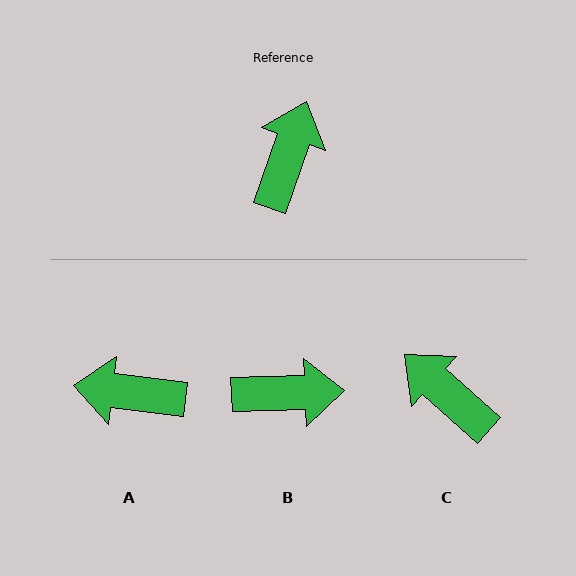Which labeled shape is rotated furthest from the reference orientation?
A, about 102 degrees away.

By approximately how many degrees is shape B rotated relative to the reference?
Approximately 69 degrees clockwise.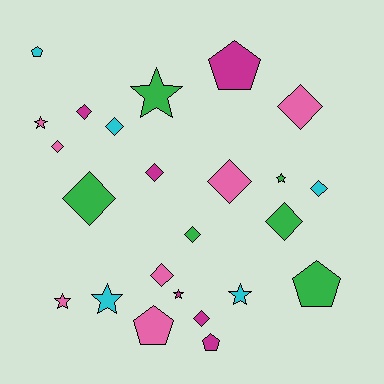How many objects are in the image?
There are 24 objects.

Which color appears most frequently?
Pink, with 7 objects.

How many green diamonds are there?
There are 3 green diamonds.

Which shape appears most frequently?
Diamond, with 12 objects.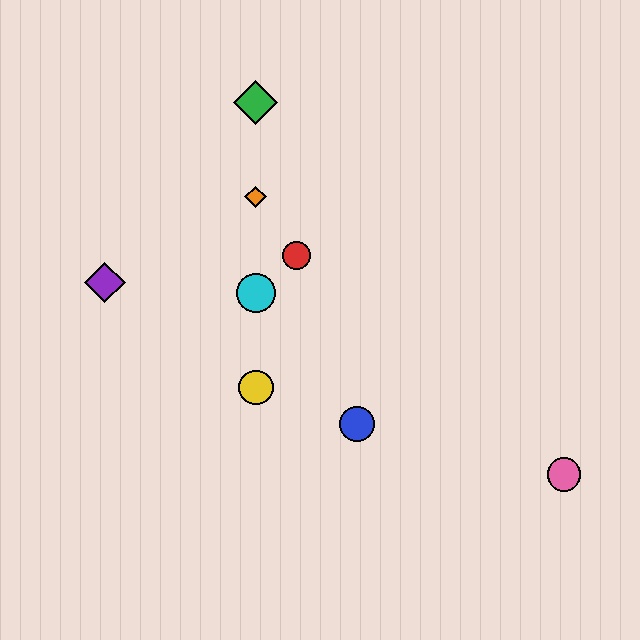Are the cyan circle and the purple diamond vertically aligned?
No, the cyan circle is at x≈256 and the purple diamond is at x≈105.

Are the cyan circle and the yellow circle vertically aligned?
Yes, both are at x≈256.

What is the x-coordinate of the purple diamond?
The purple diamond is at x≈105.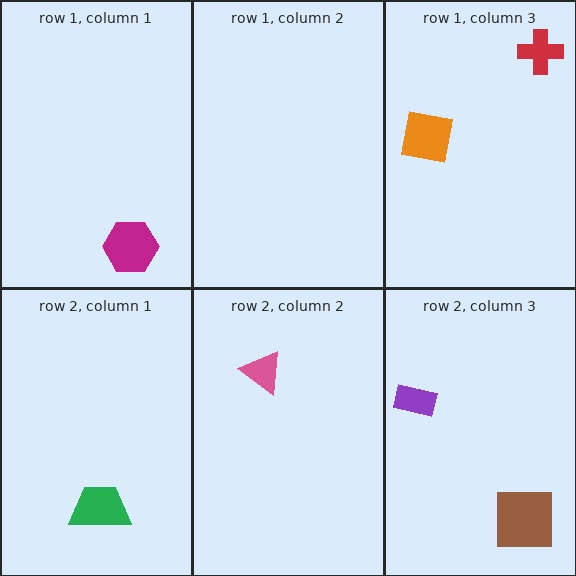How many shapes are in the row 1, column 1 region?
1.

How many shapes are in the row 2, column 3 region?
2.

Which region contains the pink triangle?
The row 2, column 2 region.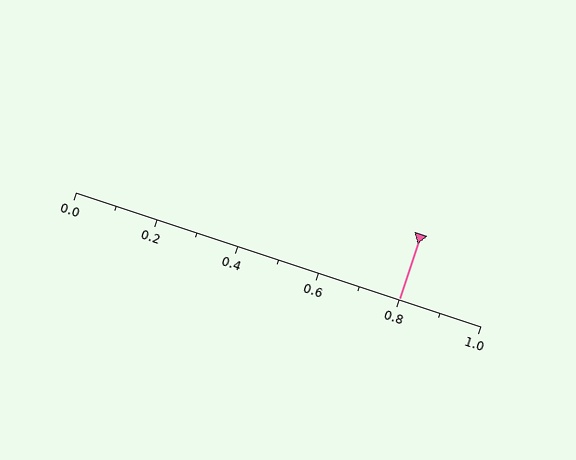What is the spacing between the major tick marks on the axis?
The major ticks are spaced 0.2 apart.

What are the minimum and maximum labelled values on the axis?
The axis runs from 0.0 to 1.0.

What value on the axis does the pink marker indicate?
The marker indicates approximately 0.8.